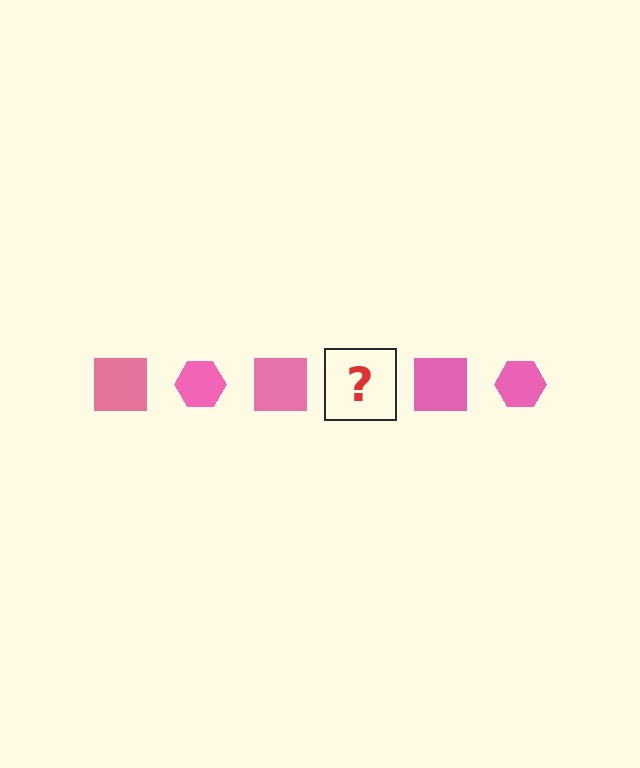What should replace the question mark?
The question mark should be replaced with a pink hexagon.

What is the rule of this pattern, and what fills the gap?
The rule is that the pattern cycles through square, hexagon shapes in pink. The gap should be filled with a pink hexagon.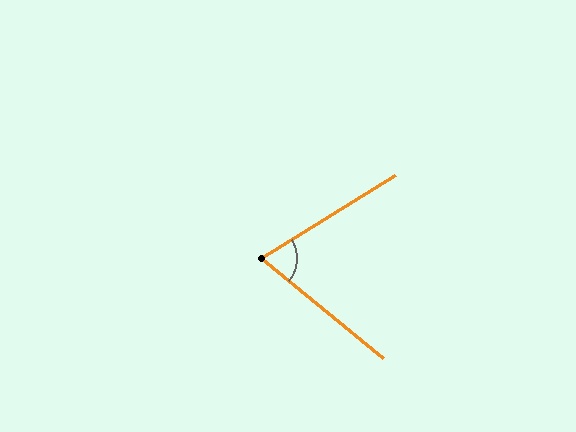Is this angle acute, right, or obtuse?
It is acute.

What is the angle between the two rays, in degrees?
Approximately 71 degrees.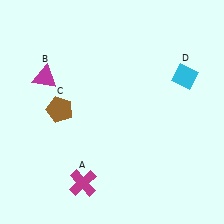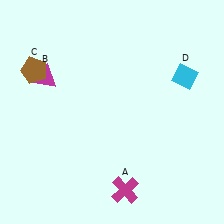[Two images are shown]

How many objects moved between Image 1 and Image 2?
2 objects moved between the two images.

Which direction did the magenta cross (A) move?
The magenta cross (A) moved right.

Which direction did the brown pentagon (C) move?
The brown pentagon (C) moved up.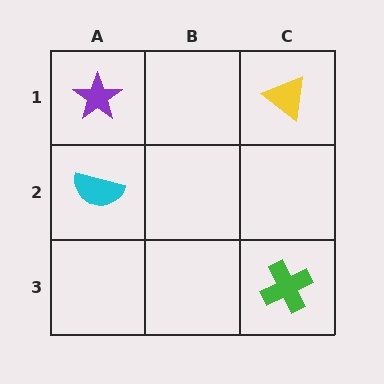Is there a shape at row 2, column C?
No, that cell is empty.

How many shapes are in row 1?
2 shapes.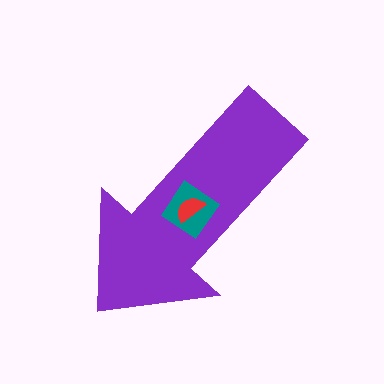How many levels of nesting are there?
3.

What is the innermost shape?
The red semicircle.